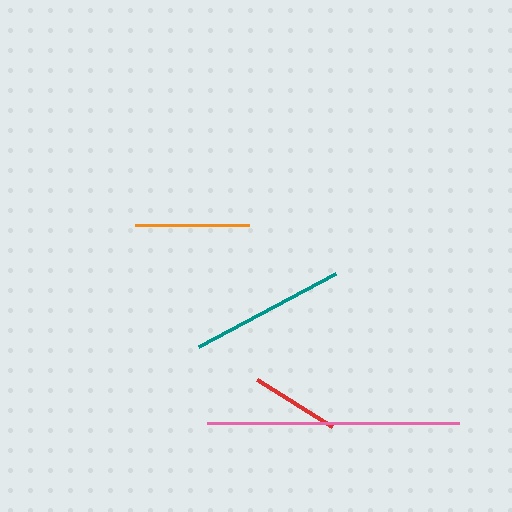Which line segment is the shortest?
The red line is the shortest at approximately 88 pixels.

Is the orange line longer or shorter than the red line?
The orange line is longer than the red line.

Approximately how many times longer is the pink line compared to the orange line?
The pink line is approximately 2.2 times the length of the orange line.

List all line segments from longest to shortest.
From longest to shortest: pink, teal, orange, red.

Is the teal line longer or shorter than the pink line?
The pink line is longer than the teal line.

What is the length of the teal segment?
The teal segment is approximately 156 pixels long.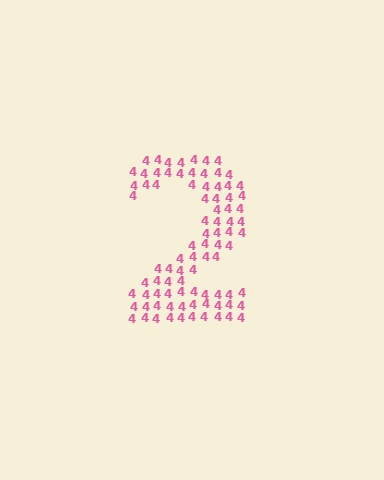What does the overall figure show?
The overall figure shows the digit 2.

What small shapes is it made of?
It is made of small digit 4's.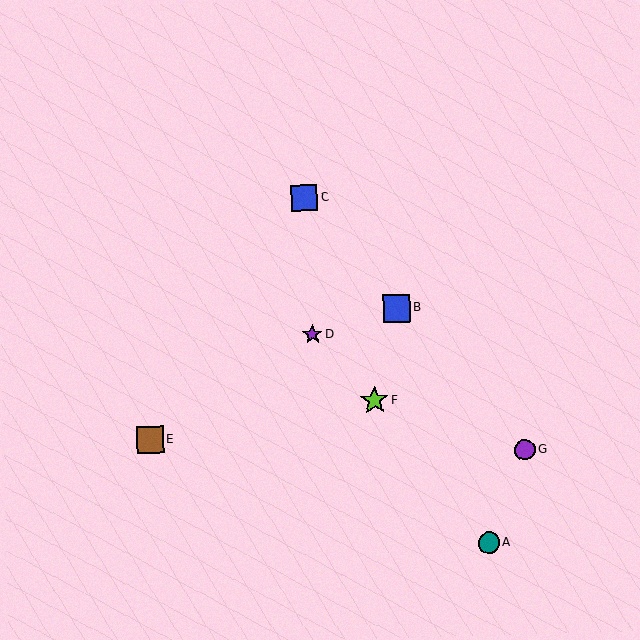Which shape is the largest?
The lime star (labeled F) is the largest.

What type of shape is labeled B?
Shape B is a blue square.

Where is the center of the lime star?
The center of the lime star is at (374, 401).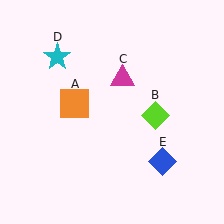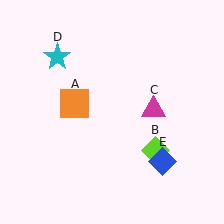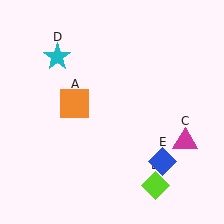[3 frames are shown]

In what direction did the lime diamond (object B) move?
The lime diamond (object B) moved down.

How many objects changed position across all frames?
2 objects changed position: lime diamond (object B), magenta triangle (object C).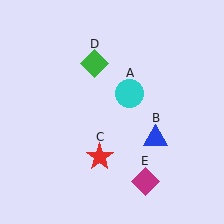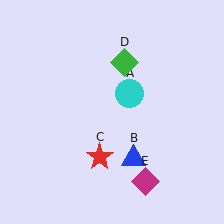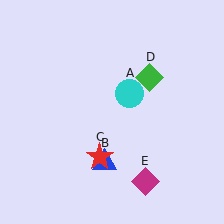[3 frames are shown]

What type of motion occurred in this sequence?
The blue triangle (object B), green diamond (object D) rotated clockwise around the center of the scene.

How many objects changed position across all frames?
2 objects changed position: blue triangle (object B), green diamond (object D).